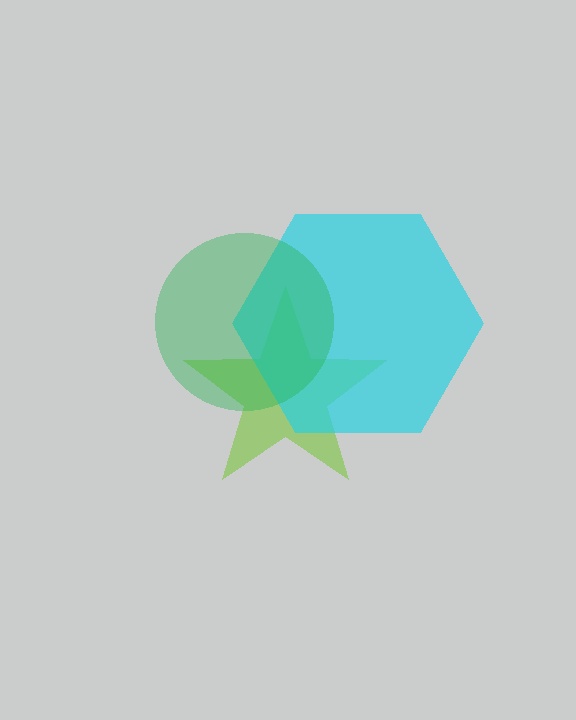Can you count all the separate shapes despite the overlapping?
Yes, there are 3 separate shapes.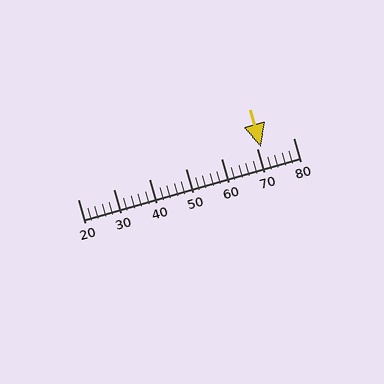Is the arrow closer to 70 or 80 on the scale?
The arrow is closer to 70.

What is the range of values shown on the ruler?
The ruler shows values from 20 to 80.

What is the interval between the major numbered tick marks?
The major tick marks are spaced 10 units apart.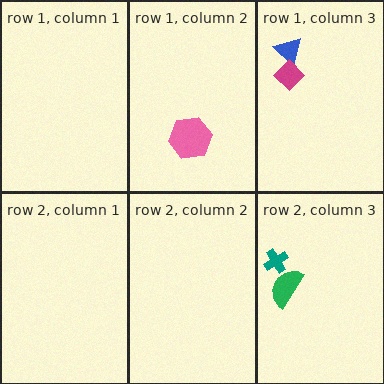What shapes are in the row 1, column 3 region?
The blue triangle, the magenta diamond.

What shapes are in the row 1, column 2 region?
The pink hexagon.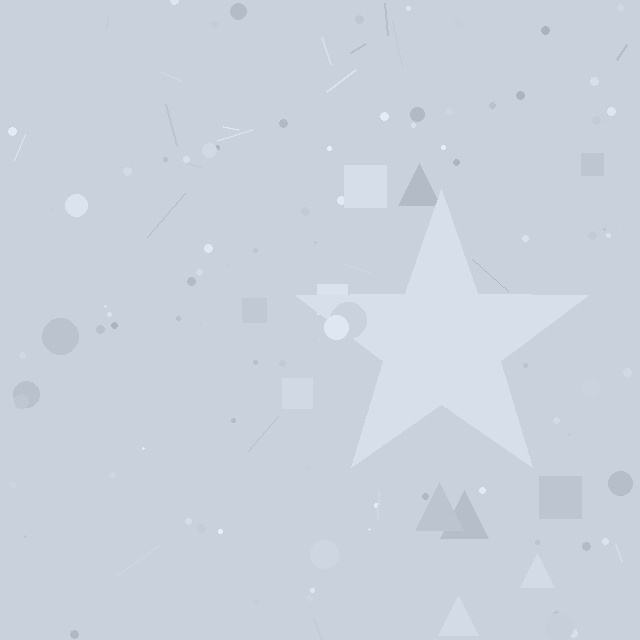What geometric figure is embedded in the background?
A star is embedded in the background.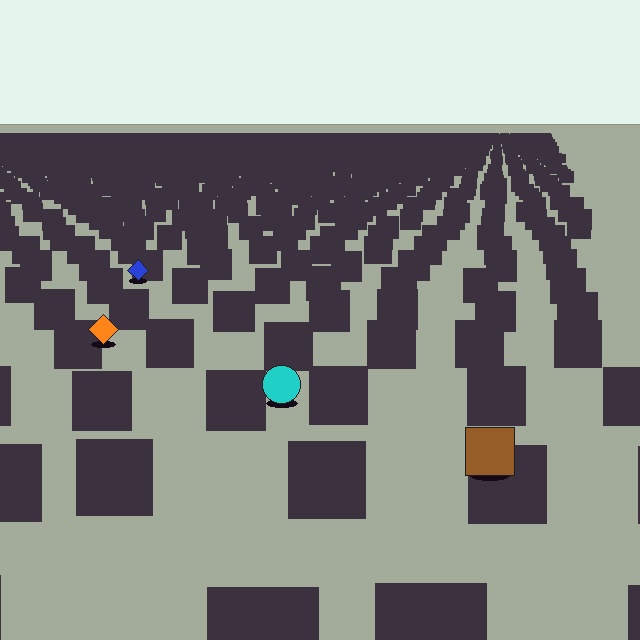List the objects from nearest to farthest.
From nearest to farthest: the brown square, the cyan circle, the orange diamond, the blue diamond.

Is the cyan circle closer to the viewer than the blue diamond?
Yes. The cyan circle is closer — you can tell from the texture gradient: the ground texture is coarser near it.